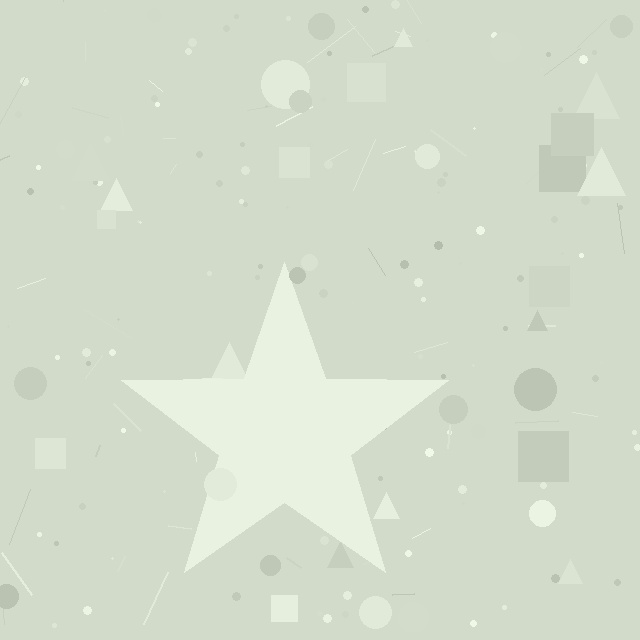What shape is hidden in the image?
A star is hidden in the image.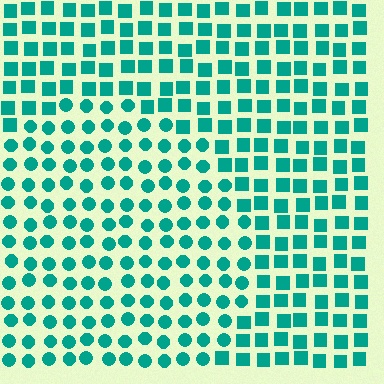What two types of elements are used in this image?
The image uses circles inside the circle region and squares outside it.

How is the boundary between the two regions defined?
The boundary is defined by a change in element shape: circles inside vs. squares outside. All elements share the same color and spacing.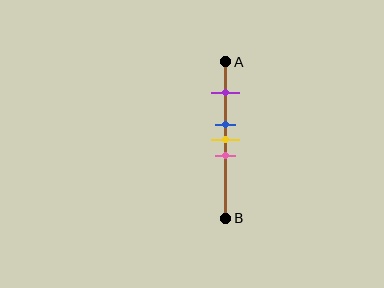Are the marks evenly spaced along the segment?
No, the marks are not evenly spaced.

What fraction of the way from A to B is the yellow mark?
The yellow mark is approximately 50% (0.5) of the way from A to B.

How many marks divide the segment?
There are 4 marks dividing the segment.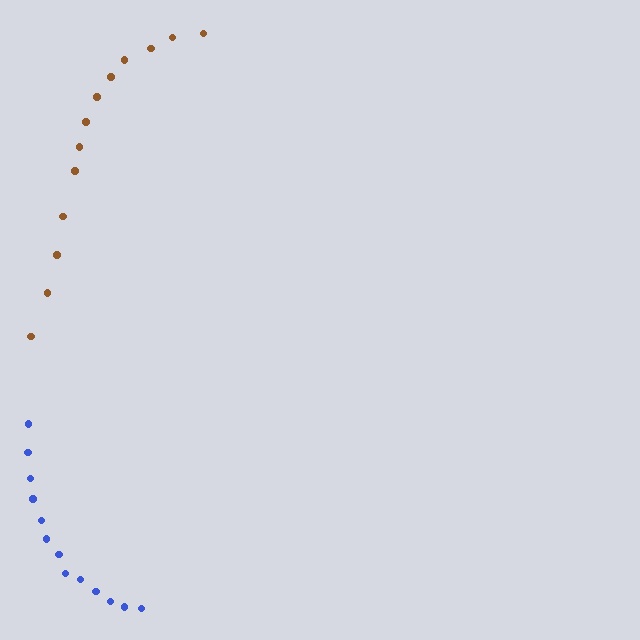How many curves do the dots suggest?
There are 2 distinct paths.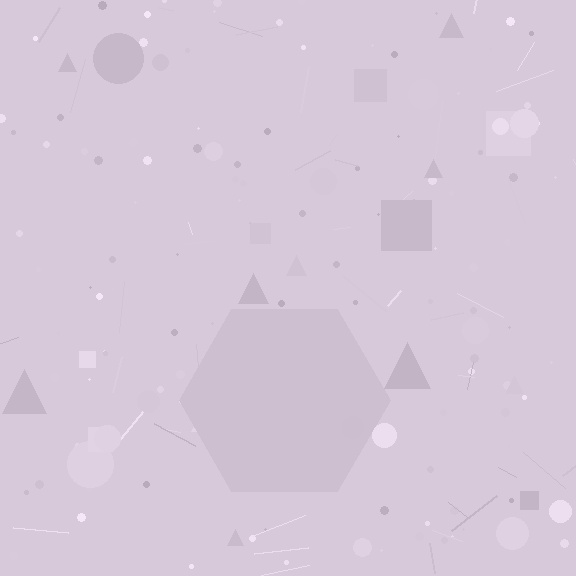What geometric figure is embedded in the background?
A hexagon is embedded in the background.